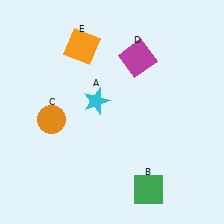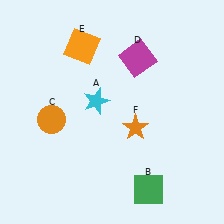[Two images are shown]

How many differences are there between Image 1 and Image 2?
There is 1 difference between the two images.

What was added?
An orange star (F) was added in Image 2.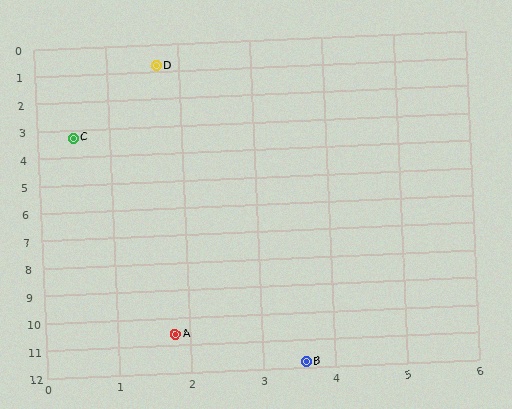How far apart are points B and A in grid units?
Points B and A are about 2.2 grid units apart.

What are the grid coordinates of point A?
Point A is at approximately (1.8, 10.6).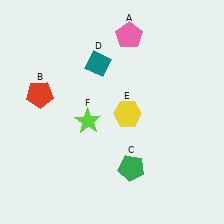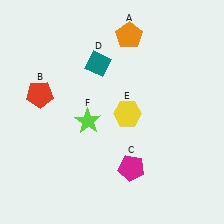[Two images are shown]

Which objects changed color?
A changed from pink to orange. C changed from green to magenta.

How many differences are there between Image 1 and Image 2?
There are 2 differences between the two images.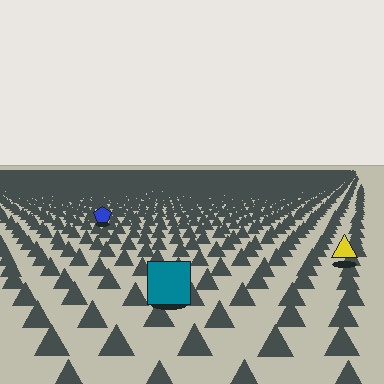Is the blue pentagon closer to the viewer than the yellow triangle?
No. The yellow triangle is closer — you can tell from the texture gradient: the ground texture is coarser near it.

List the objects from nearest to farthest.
From nearest to farthest: the teal square, the yellow triangle, the blue pentagon.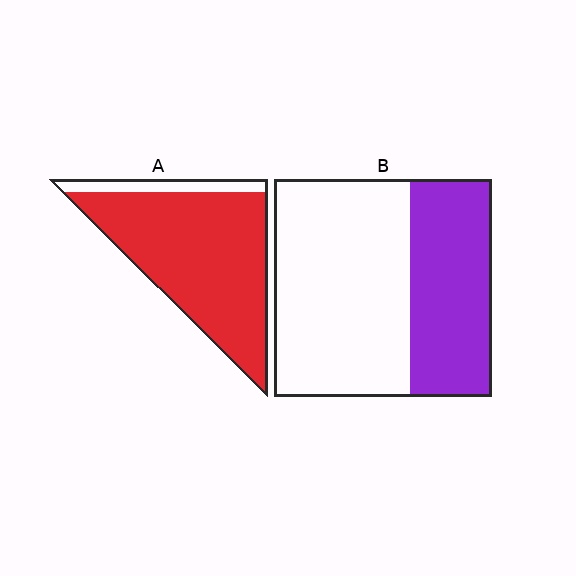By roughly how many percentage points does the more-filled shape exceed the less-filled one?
By roughly 50 percentage points (A over B).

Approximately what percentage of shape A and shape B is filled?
A is approximately 90% and B is approximately 40%.